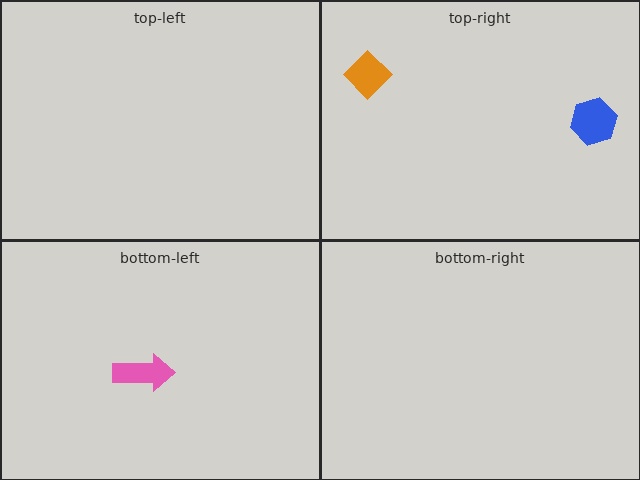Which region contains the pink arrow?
The bottom-left region.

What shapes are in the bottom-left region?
The pink arrow.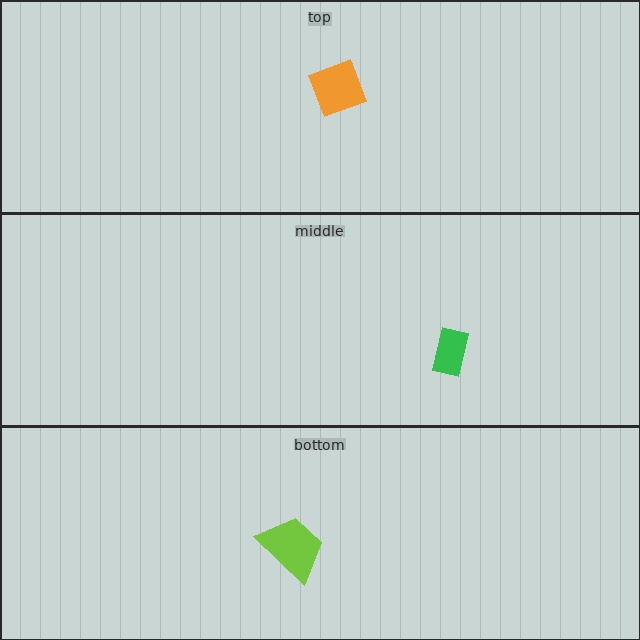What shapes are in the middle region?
The green rectangle.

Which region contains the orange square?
The top region.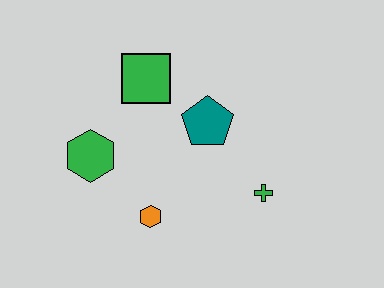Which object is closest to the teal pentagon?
The green square is closest to the teal pentagon.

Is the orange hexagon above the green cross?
No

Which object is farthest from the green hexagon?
The green cross is farthest from the green hexagon.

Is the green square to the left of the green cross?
Yes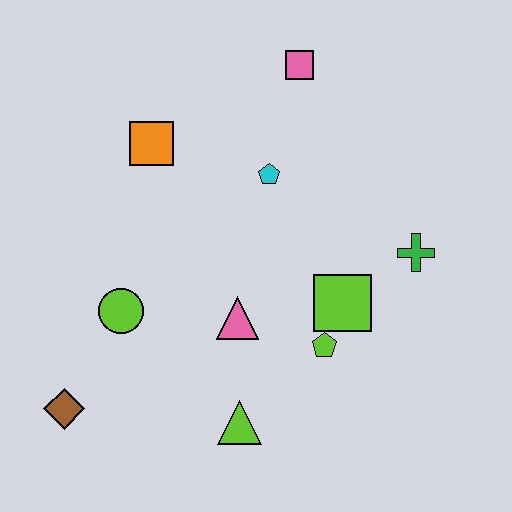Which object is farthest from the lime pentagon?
The pink square is farthest from the lime pentagon.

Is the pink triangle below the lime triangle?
No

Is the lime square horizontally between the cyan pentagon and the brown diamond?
No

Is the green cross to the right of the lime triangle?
Yes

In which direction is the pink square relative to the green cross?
The pink square is above the green cross.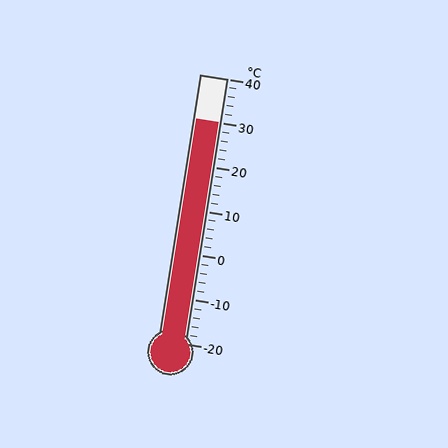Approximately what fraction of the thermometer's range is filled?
The thermometer is filled to approximately 85% of its range.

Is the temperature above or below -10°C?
The temperature is above -10°C.